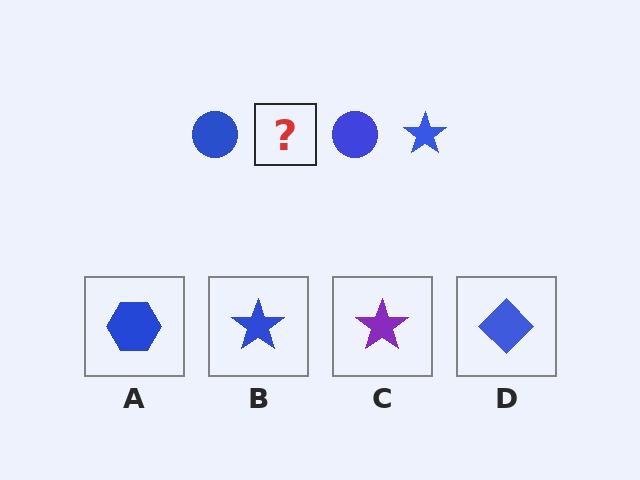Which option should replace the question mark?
Option B.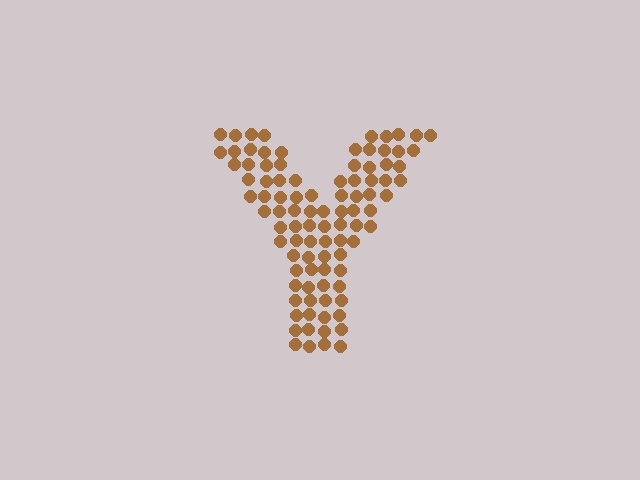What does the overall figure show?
The overall figure shows the letter Y.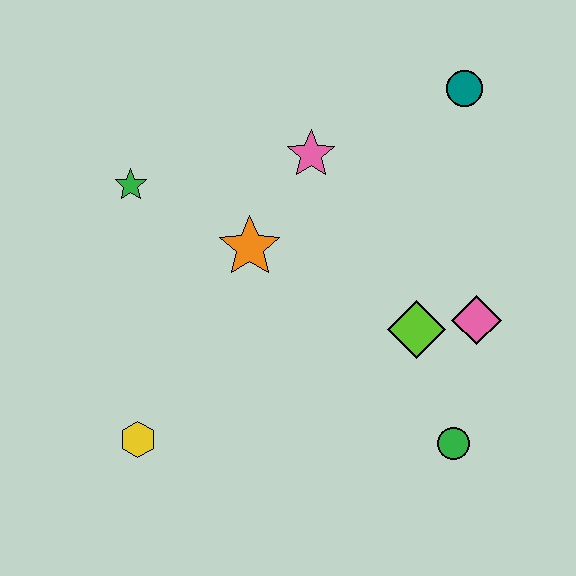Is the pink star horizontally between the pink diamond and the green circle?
No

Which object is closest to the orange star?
The pink star is closest to the orange star.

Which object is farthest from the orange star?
The green circle is farthest from the orange star.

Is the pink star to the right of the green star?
Yes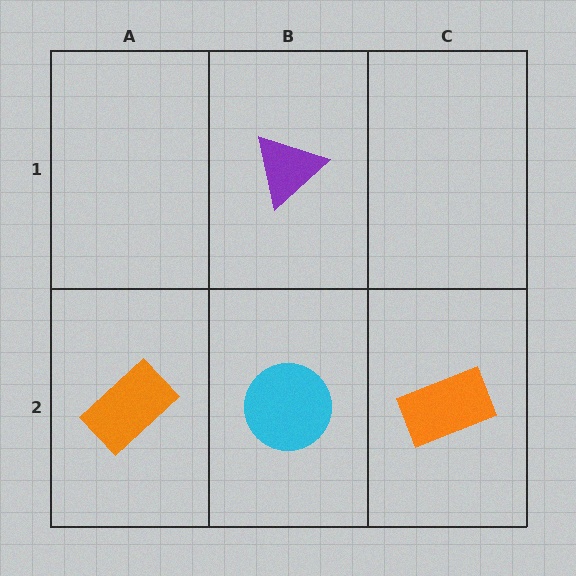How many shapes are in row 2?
3 shapes.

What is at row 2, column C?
An orange rectangle.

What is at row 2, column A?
An orange rectangle.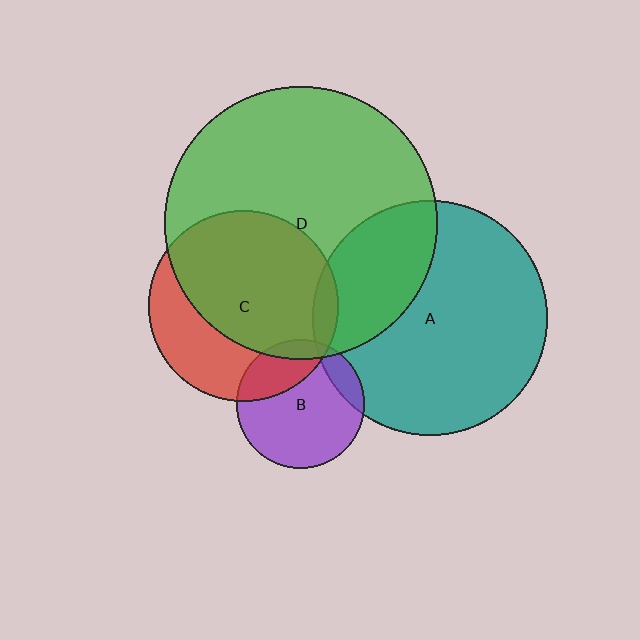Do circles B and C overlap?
Yes.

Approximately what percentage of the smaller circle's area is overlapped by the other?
Approximately 25%.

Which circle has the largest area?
Circle D (green).